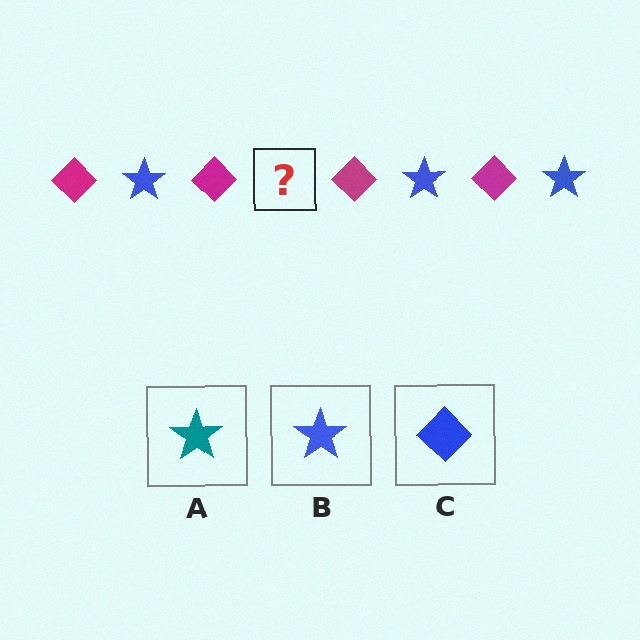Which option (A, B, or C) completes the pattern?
B.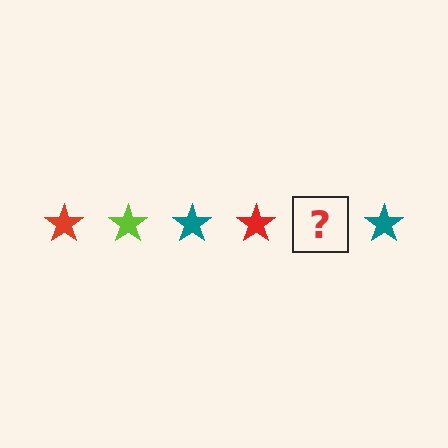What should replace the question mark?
The question mark should be replaced with a lime star.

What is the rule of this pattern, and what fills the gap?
The rule is that the pattern cycles through red, lime, teal stars. The gap should be filled with a lime star.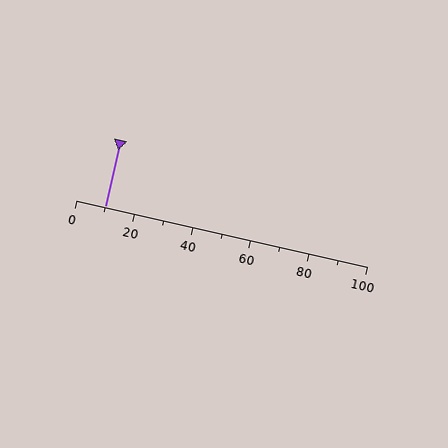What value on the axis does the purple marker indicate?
The marker indicates approximately 10.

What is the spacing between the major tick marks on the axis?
The major ticks are spaced 20 apart.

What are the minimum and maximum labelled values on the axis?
The axis runs from 0 to 100.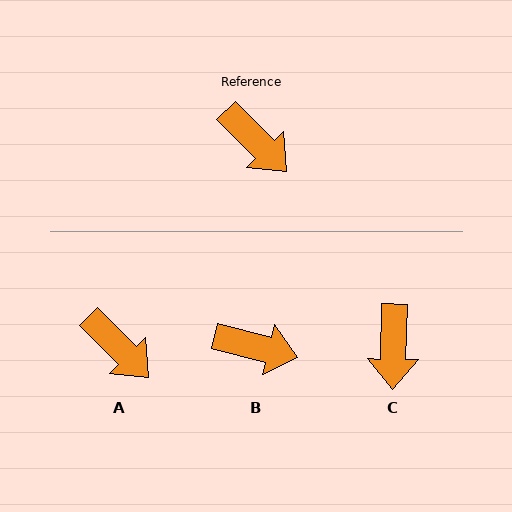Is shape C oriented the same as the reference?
No, it is off by about 46 degrees.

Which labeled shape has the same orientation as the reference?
A.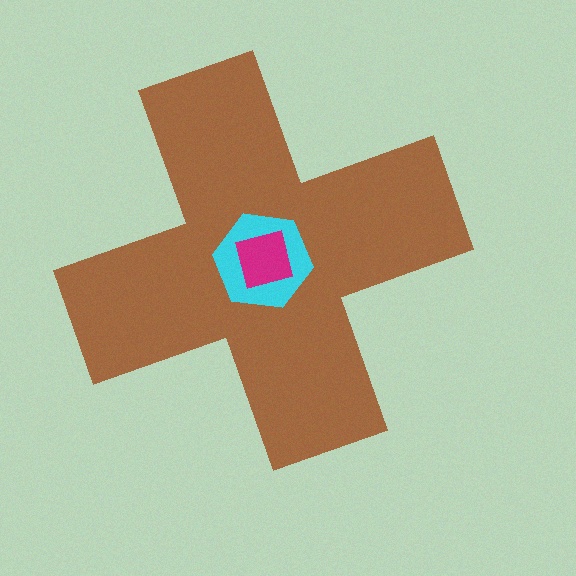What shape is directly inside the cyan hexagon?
The magenta square.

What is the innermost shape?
The magenta square.